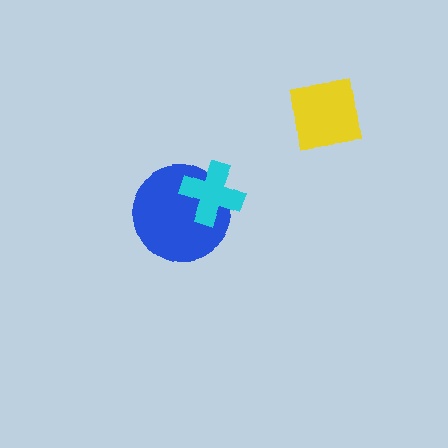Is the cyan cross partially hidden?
No, no other shape covers it.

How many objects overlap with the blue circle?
1 object overlaps with the blue circle.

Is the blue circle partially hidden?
Yes, it is partially covered by another shape.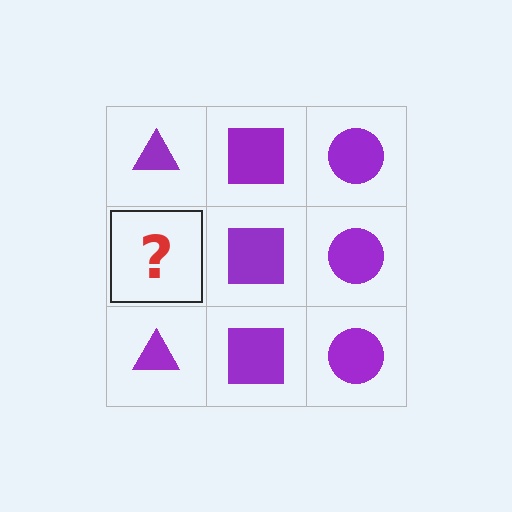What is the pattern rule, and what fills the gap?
The rule is that each column has a consistent shape. The gap should be filled with a purple triangle.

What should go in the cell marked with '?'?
The missing cell should contain a purple triangle.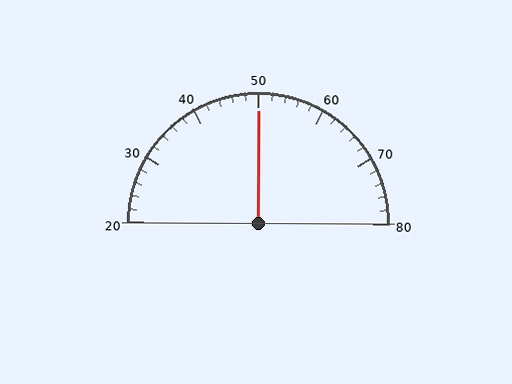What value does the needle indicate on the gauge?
The needle indicates approximately 50.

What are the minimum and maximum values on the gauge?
The gauge ranges from 20 to 80.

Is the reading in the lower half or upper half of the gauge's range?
The reading is in the upper half of the range (20 to 80).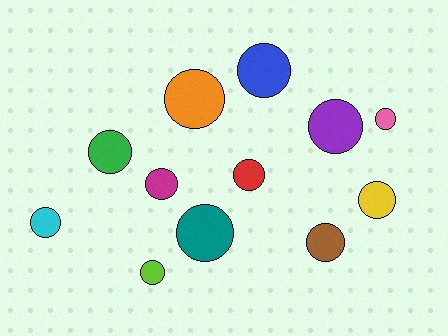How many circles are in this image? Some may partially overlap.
There are 12 circles.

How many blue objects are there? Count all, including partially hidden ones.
There is 1 blue object.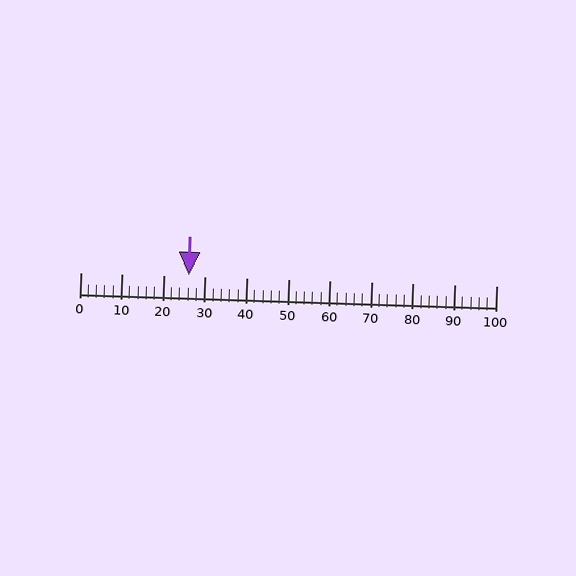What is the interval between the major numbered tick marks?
The major tick marks are spaced 10 units apart.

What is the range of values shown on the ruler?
The ruler shows values from 0 to 100.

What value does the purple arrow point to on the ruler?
The purple arrow points to approximately 26.